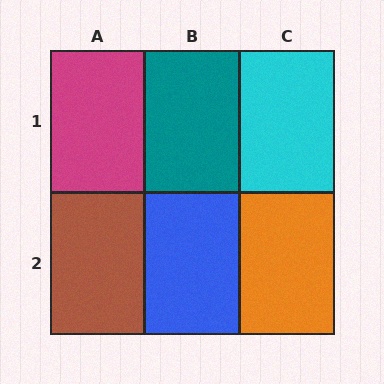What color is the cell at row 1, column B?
Teal.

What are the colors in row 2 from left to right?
Brown, blue, orange.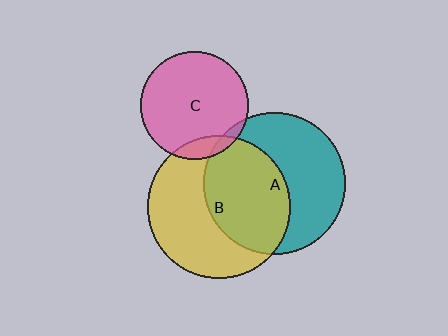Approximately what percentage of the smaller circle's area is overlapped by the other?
Approximately 5%.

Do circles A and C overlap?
Yes.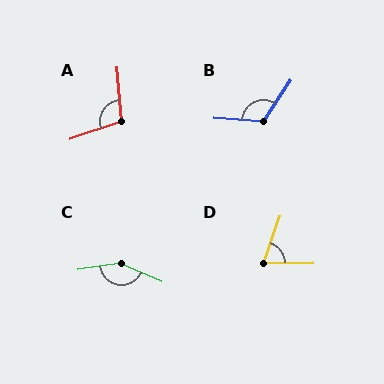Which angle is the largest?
C, at approximately 148 degrees.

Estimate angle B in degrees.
Approximately 119 degrees.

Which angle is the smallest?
D, at approximately 70 degrees.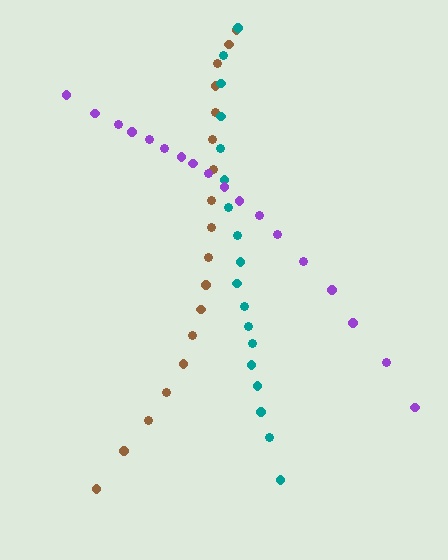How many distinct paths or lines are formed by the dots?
There are 3 distinct paths.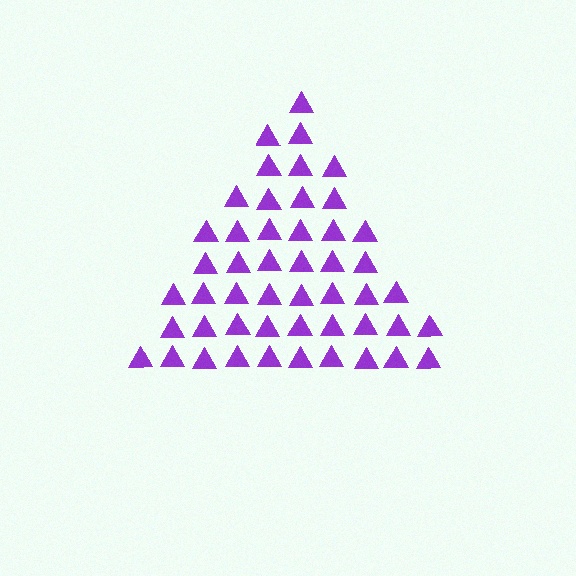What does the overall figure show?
The overall figure shows a triangle.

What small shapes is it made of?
It is made of small triangles.